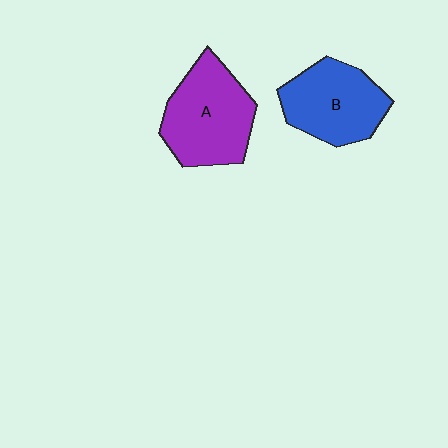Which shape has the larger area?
Shape A (purple).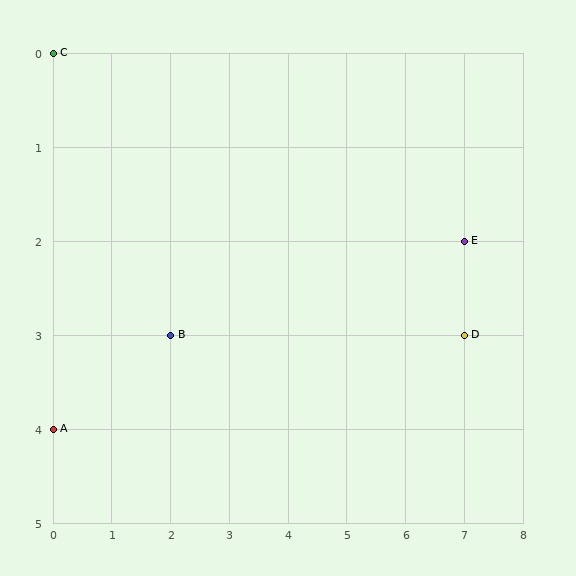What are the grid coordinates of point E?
Point E is at grid coordinates (7, 2).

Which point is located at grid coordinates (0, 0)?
Point C is at (0, 0).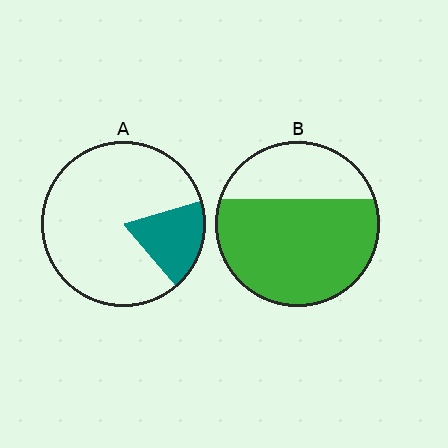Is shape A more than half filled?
No.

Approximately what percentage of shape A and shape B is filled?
A is approximately 20% and B is approximately 70%.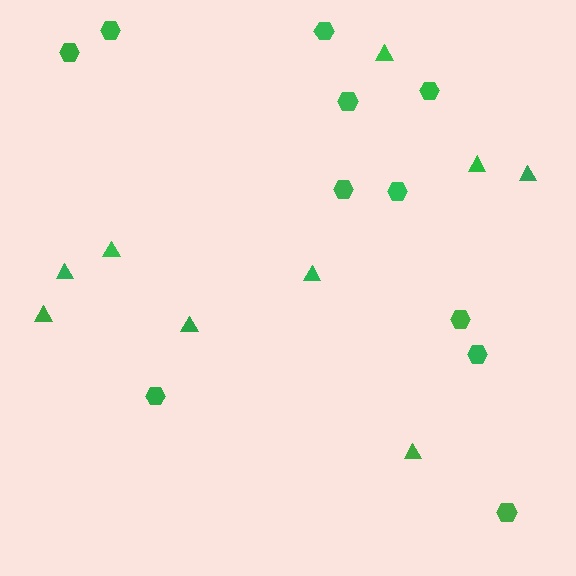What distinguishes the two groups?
There are 2 groups: one group of hexagons (11) and one group of triangles (9).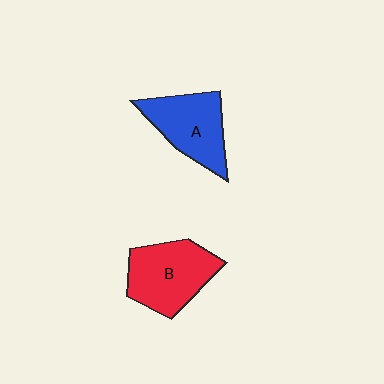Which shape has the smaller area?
Shape A (blue).